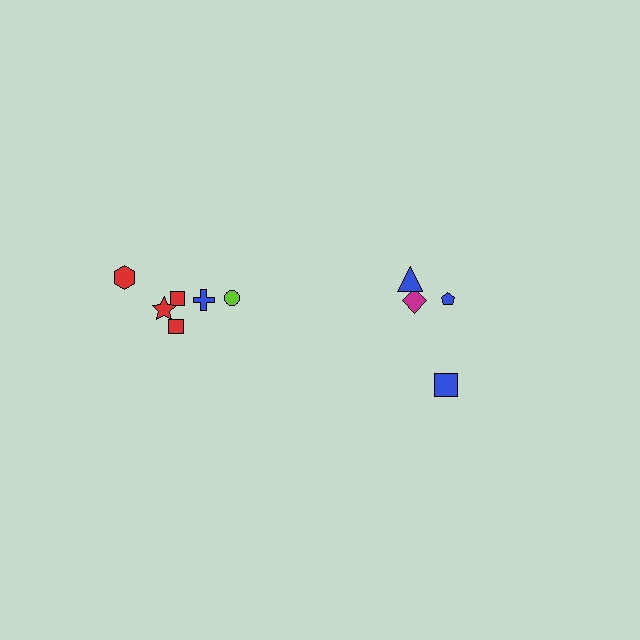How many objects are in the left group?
There are 6 objects.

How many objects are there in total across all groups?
There are 10 objects.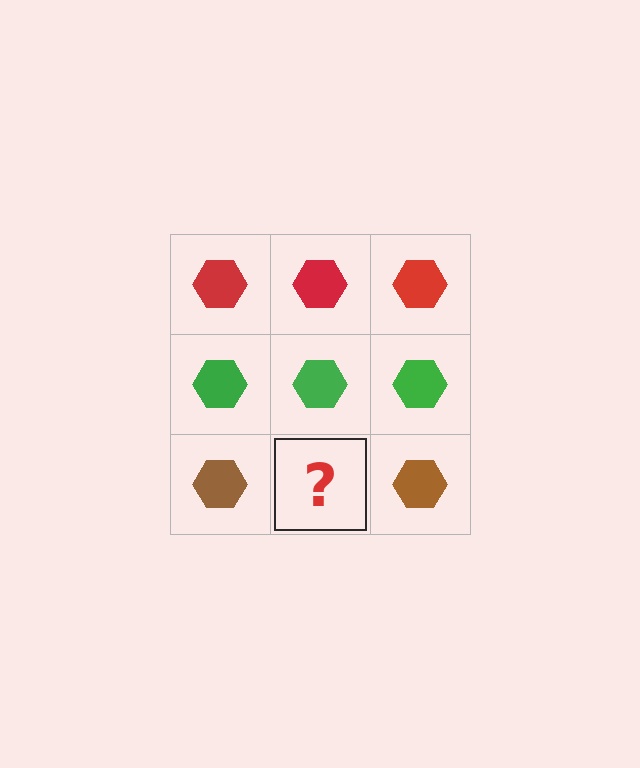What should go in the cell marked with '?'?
The missing cell should contain a brown hexagon.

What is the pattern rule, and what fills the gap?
The rule is that each row has a consistent color. The gap should be filled with a brown hexagon.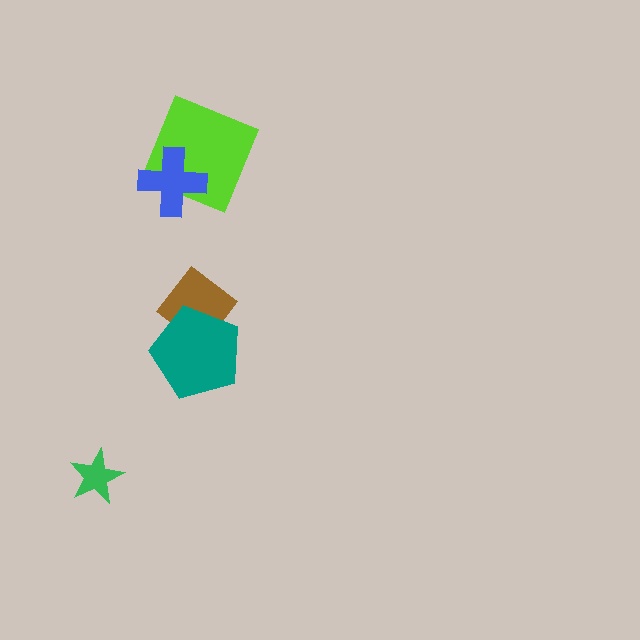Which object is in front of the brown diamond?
The teal pentagon is in front of the brown diamond.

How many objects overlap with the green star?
0 objects overlap with the green star.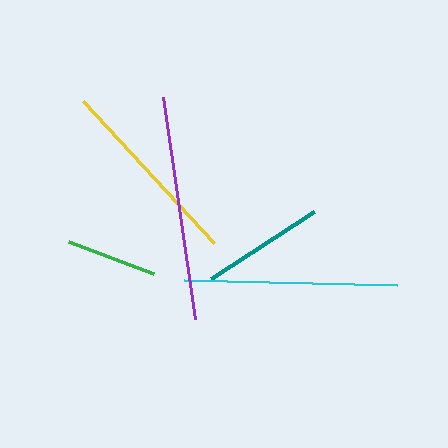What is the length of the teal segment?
The teal segment is approximately 123 pixels long.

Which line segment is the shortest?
The green line is the shortest at approximately 90 pixels.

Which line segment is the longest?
The purple line is the longest at approximately 224 pixels.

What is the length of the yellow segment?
The yellow segment is approximately 193 pixels long.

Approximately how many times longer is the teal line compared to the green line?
The teal line is approximately 1.4 times the length of the green line.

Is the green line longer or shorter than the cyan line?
The cyan line is longer than the green line.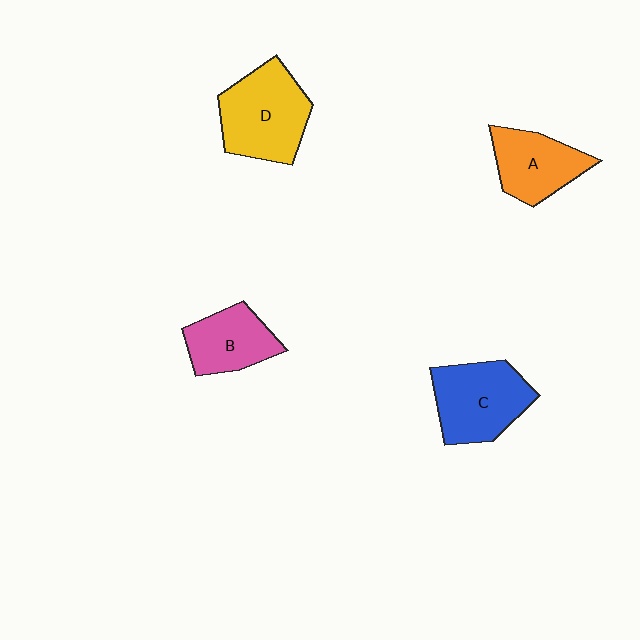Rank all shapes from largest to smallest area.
From largest to smallest: D (yellow), C (blue), A (orange), B (pink).